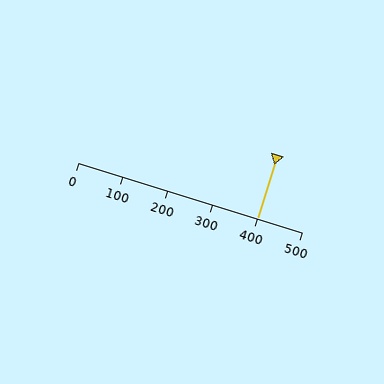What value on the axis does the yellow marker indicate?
The marker indicates approximately 400.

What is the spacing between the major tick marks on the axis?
The major ticks are spaced 100 apart.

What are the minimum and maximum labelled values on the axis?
The axis runs from 0 to 500.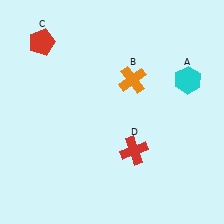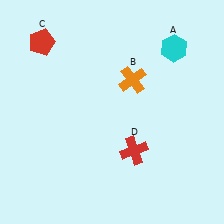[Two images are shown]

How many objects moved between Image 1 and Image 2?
1 object moved between the two images.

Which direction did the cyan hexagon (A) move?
The cyan hexagon (A) moved up.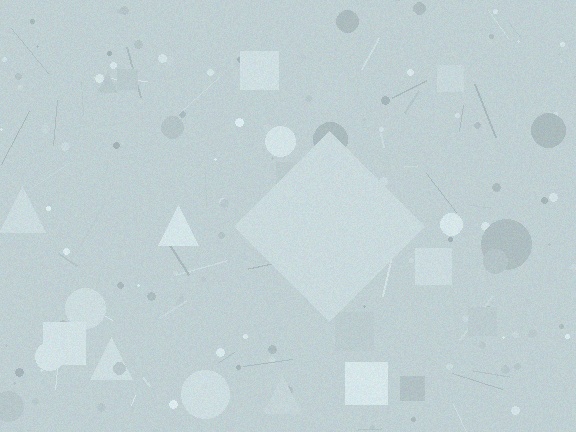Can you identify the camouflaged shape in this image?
The camouflaged shape is a diamond.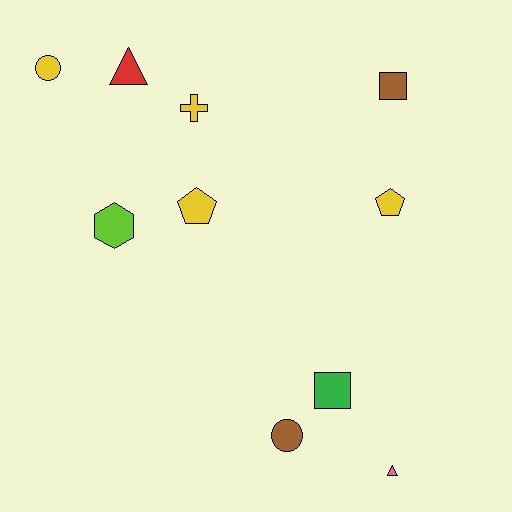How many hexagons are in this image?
There is 1 hexagon.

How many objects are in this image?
There are 10 objects.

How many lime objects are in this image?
There is 1 lime object.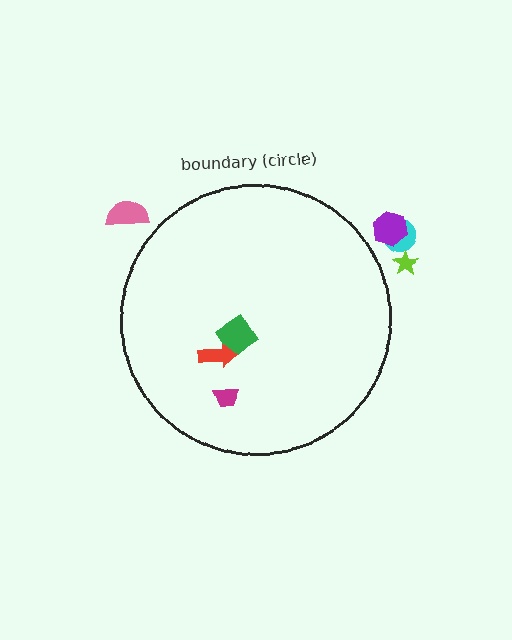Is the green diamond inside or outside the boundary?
Inside.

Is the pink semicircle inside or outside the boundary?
Outside.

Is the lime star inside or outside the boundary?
Outside.